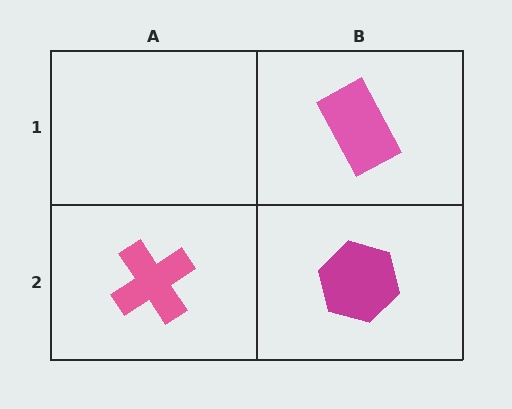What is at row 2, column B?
A magenta hexagon.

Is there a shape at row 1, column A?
No, that cell is empty.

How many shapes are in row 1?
1 shape.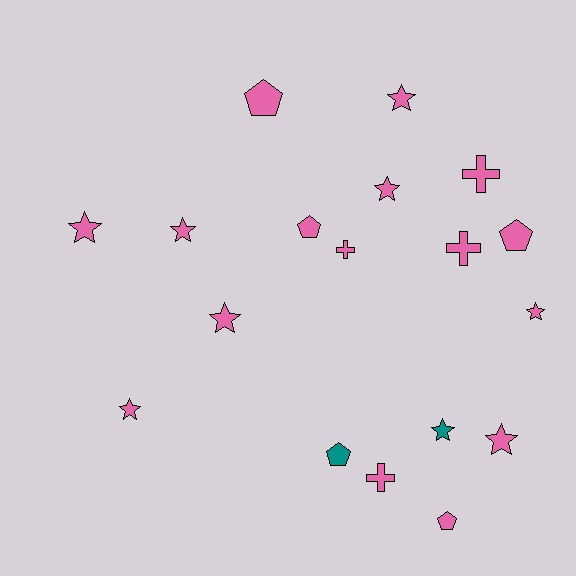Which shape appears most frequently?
Star, with 9 objects.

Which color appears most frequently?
Pink, with 16 objects.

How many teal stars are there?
There is 1 teal star.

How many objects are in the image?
There are 18 objects.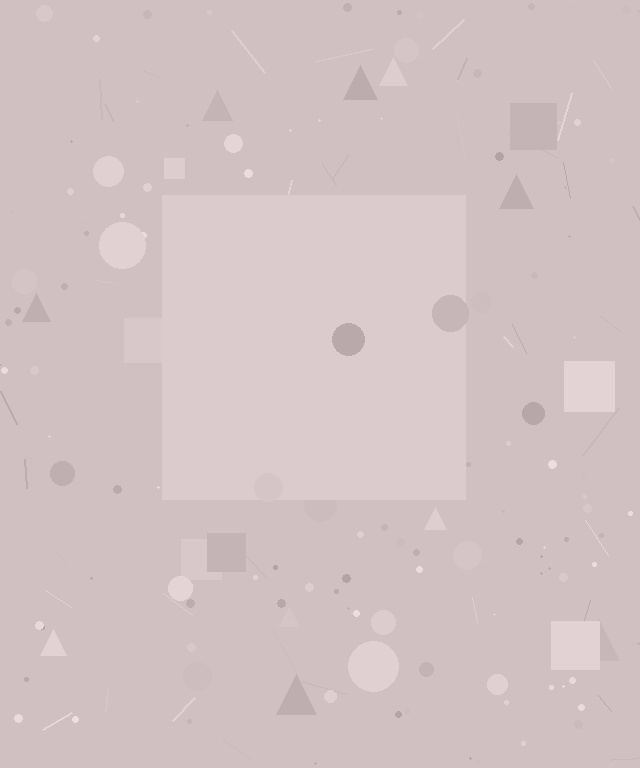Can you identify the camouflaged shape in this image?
The camouflaged shape is a square.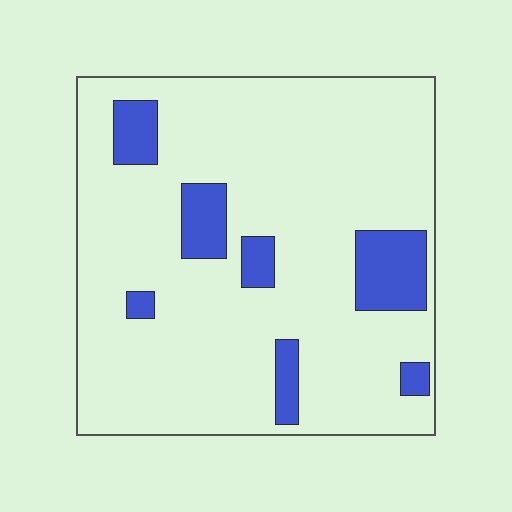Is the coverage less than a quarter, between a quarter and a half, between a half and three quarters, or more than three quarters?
Less than a quarter.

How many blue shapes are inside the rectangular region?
7.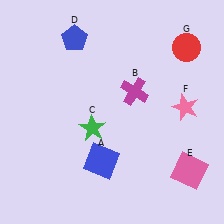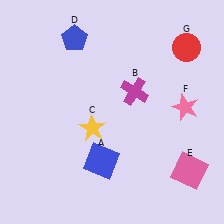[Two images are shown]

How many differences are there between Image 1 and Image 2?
There is 1 difference between the two images.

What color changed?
The star (C) changed from green in Image 1 to yellow in Image 2.